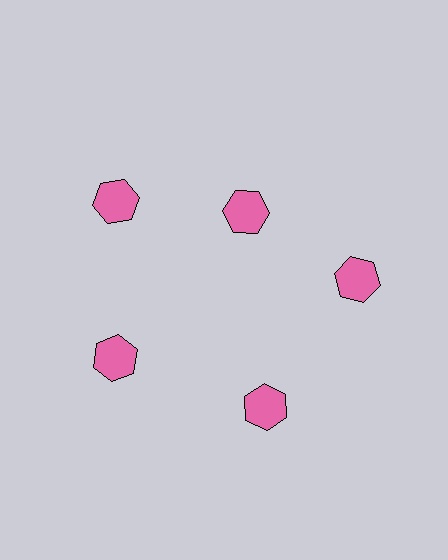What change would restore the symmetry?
The symmetry would be restored by moving it outward, back onto the ring so that all 5 hexagons sit at equal angles and equal distance from the center.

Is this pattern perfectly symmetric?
No. The 5 pink hexagons are arranged in a ring, but one element near the 1 o'clock position is pulled inward toward the center, breaking the 5-fold rotational symmetry.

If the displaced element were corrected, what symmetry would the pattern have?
It would have 5-fold rotational symmetry — the pattern would map onto itself every 72 degrees.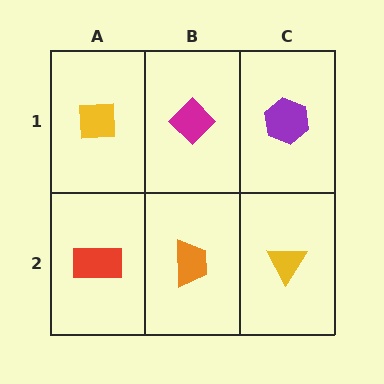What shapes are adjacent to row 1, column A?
A red rectangle (row 2, column A), a magenta diamond (row 1, column B).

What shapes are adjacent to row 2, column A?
A yellow square (row 1, column A), an orange trapezoid (row 2, column B).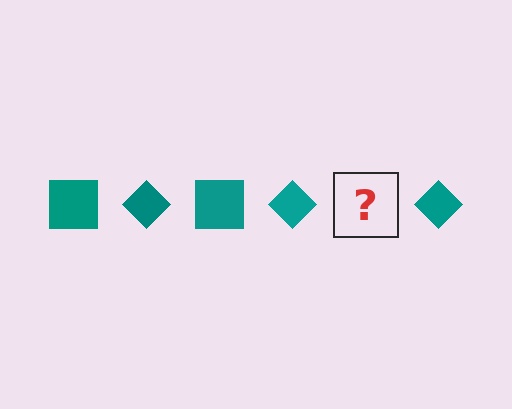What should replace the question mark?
The question mark should be replaced with a teal square.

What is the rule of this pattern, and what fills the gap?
The rule is that the pattern cycles through square, diamond shapes in teal. The gap should be filled with a teal square.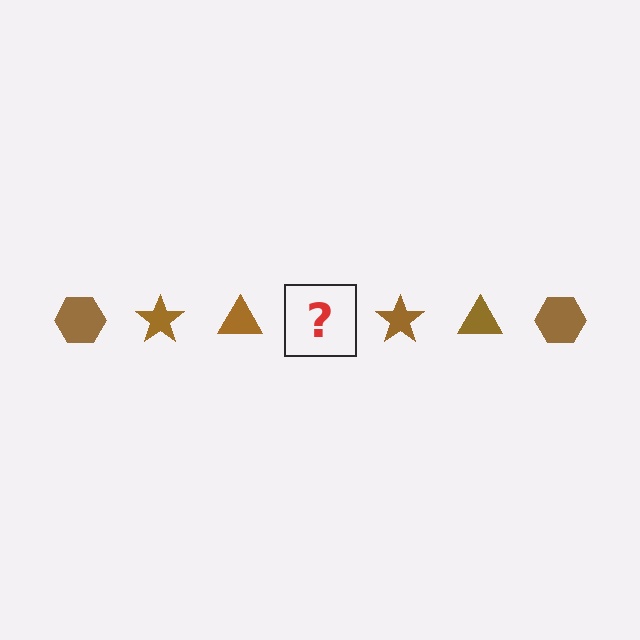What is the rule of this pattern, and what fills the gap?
The rule is that the pattern cycles through hexagon, star, triangle shapes in brown. The gap should be filled with a brown hexagon.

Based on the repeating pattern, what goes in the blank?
The blank should be a brown hexagon.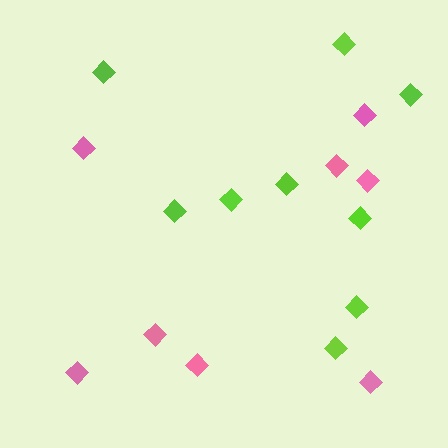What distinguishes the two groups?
There are 2 groups: one group of lime diamonds (9) and one group of pink diamonds (8).